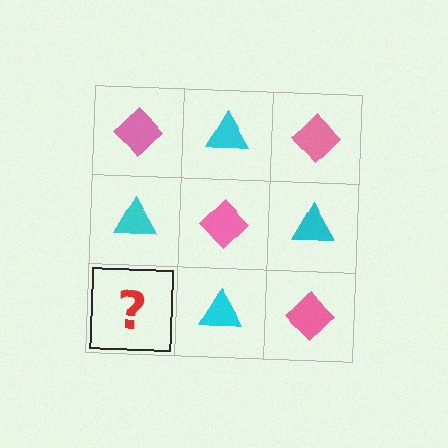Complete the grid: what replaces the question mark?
The question mark should be replaced with a pink diamond.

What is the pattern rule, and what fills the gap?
The rule is that it alternates pink diamond and cyan triangle in a checkerboard pattern. The gap should be filled with a pink diamond.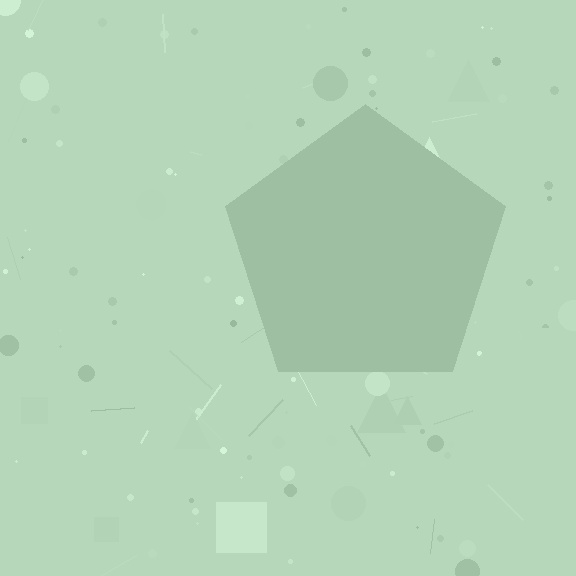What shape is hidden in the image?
A pentagon is hidden in the image.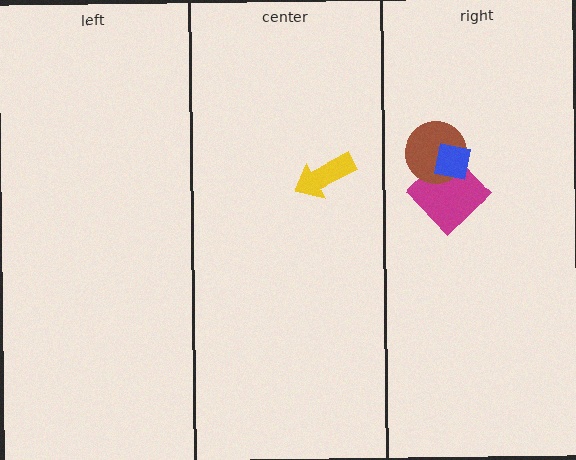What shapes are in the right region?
The magenta diamond, the brown circle, the blue square.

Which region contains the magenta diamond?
The right region.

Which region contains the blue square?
The right region.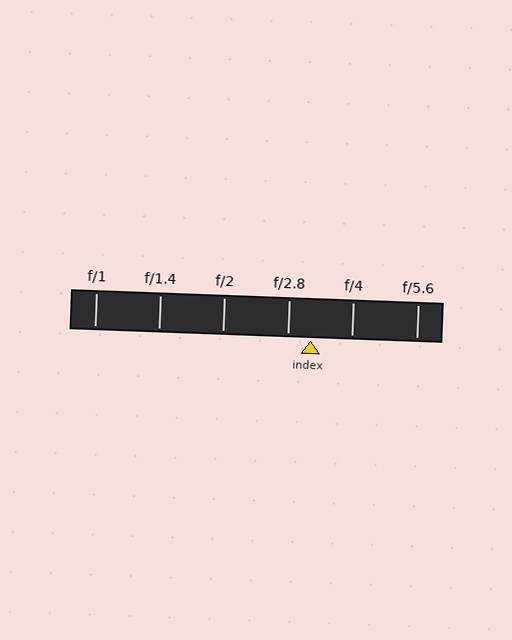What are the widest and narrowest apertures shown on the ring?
The widest aperture shown is f/1 and the narrowest is f/5.6.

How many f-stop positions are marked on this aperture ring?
There are 6 f-stop positions marked.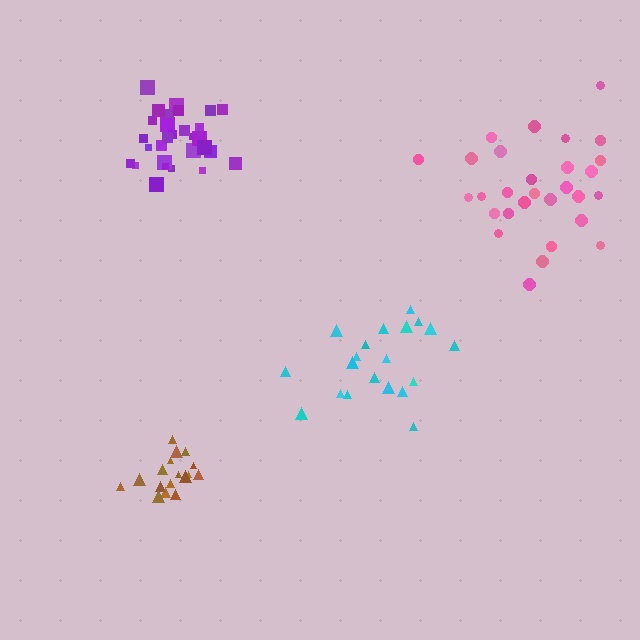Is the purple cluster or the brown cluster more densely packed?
Purple.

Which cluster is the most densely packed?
Purple.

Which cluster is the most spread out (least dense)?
Cyan.